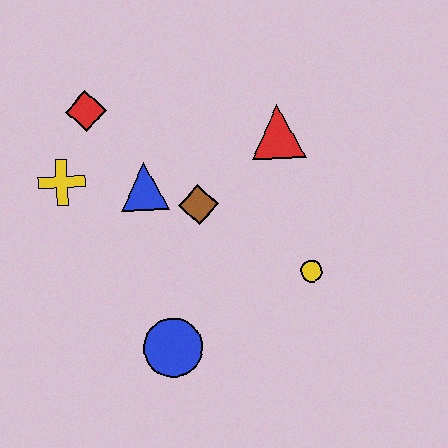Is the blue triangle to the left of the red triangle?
Yes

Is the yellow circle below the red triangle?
Yes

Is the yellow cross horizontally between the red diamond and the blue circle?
No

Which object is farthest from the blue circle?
The red diamond is farthest from the blue circle.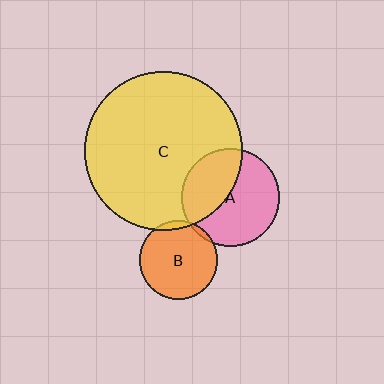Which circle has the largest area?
Circle C (yellow).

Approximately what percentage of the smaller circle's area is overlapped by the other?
Approximately 5%.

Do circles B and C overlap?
Yes.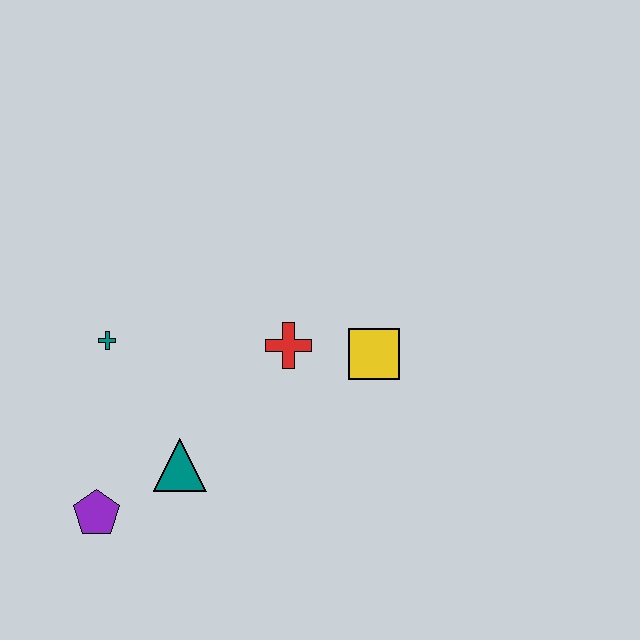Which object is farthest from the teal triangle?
The yellow square is farthest from the teal triangle.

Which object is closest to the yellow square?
The red cross is closest to the yellow square.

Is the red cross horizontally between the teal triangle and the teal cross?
No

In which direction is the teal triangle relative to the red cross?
The teal triangle is below the red cross.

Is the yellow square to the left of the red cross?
No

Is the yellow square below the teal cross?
Yes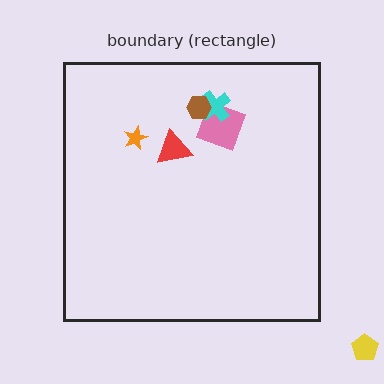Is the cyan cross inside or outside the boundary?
Inside.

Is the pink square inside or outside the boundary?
Inside.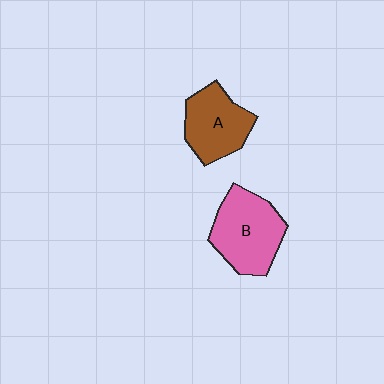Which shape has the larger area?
Shape B (pink).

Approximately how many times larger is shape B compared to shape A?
Approximately 1.2 times.